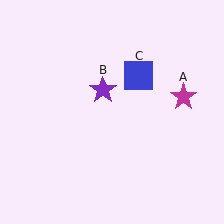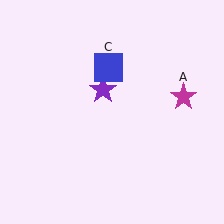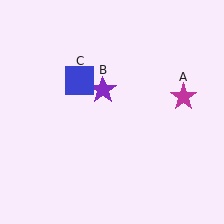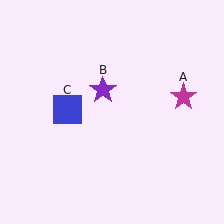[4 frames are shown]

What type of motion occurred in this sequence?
The blue square (object C) rotated counterclockwise around the center of the scene.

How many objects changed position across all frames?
1 object changed position: blue square (object C).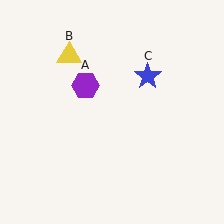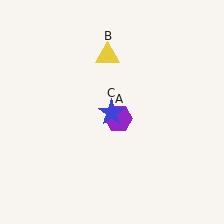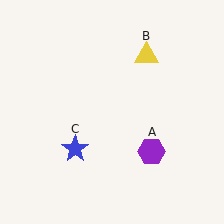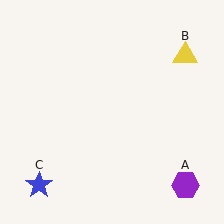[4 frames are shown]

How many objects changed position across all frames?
3 objects changed position: purple hexagon (object A), yellow triangle (object B), blue star (object C).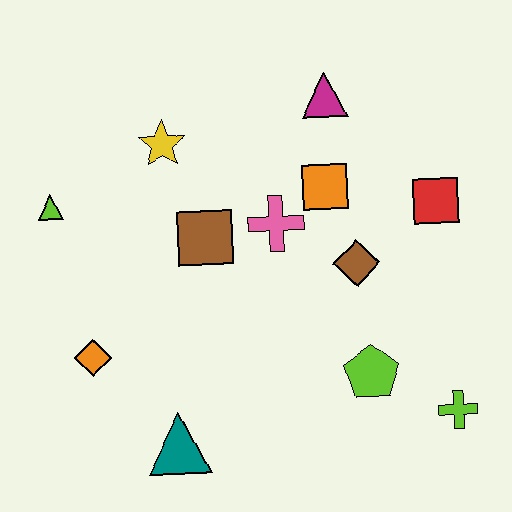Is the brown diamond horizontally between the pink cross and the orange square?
No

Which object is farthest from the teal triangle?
The magenta triangle is farthest from the teal triangle.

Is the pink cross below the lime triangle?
Yes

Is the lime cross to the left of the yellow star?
No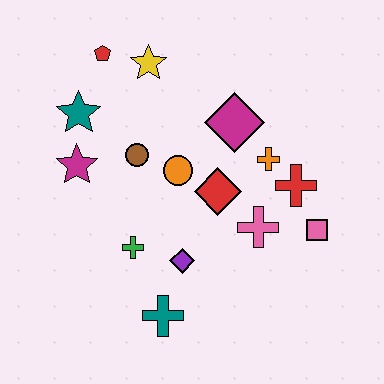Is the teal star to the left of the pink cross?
Yes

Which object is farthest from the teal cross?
The red pentagon is farthest from the teal cross.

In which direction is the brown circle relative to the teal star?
The brown circle is to the right of the teal star.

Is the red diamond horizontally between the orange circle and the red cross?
Yes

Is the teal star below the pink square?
No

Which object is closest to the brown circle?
The orange circle is closest to the brown circle.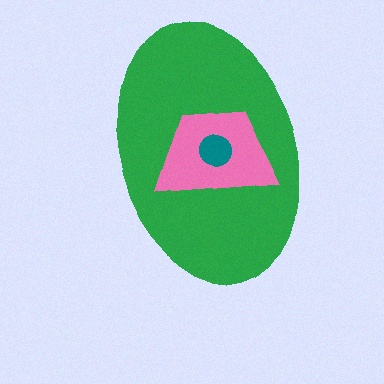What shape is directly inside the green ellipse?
The pink trapezoid.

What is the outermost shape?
The green ellipse.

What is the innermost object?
The teal circle.